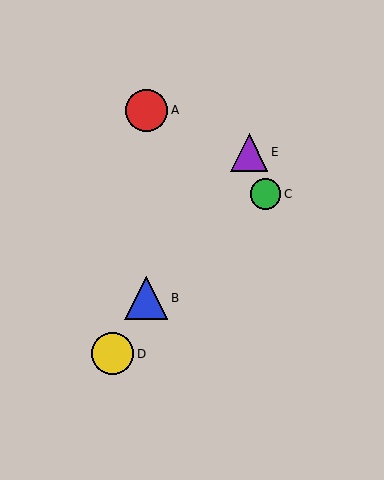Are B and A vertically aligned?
Yes, both are at x≈146.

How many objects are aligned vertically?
2 objects (A, B) are aligned vertically.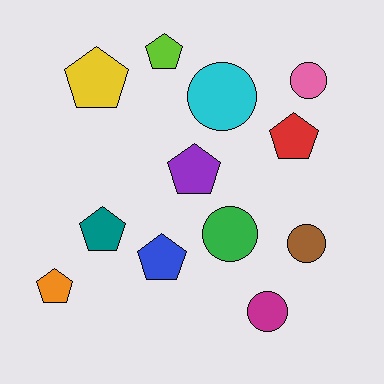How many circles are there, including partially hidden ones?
There are 5 circles.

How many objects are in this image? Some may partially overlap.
There are 12 objects.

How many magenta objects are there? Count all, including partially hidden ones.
There is 1 magenta object.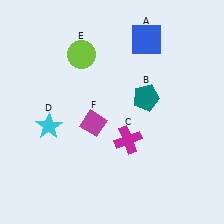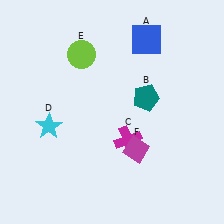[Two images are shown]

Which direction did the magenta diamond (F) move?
The magenta diamond (F) moved right.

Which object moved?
The magenta diamond (F) moved right.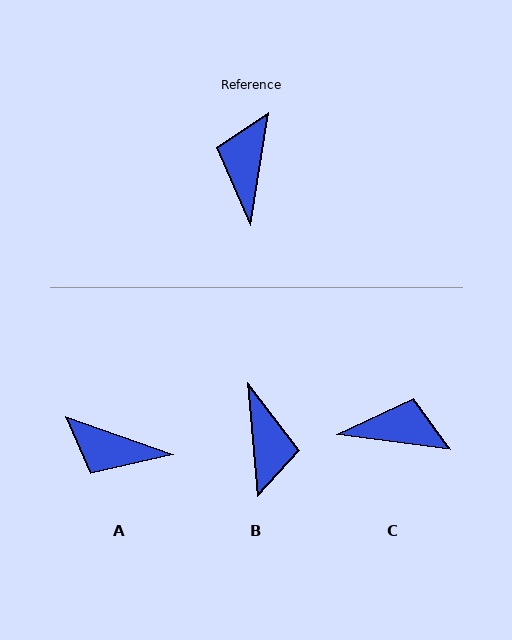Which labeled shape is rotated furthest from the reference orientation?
B, about 166 degrees away.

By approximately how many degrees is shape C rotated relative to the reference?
Approximately 89 degrees clockwise.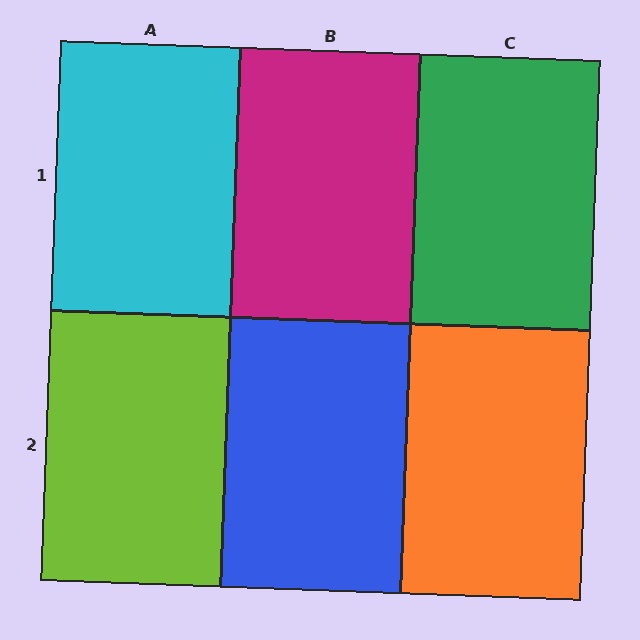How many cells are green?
1 cell is green.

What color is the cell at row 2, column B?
Blue.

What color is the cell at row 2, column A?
Lime.